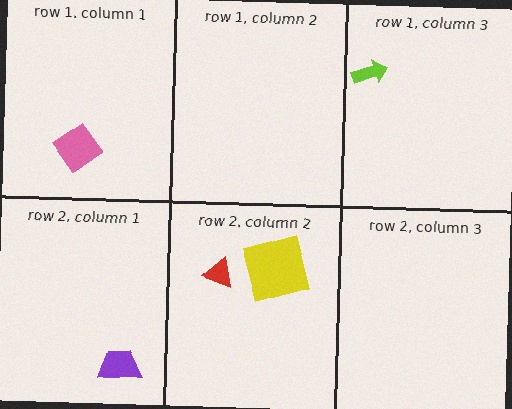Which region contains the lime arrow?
The row 1, column 3 region.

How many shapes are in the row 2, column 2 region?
2.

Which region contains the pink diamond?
The row 1, column 1 region.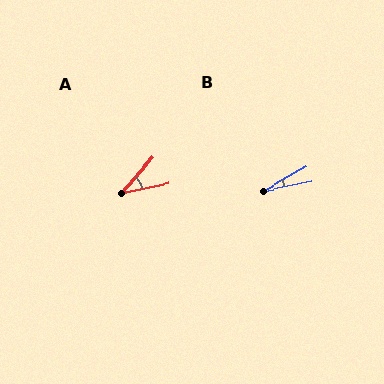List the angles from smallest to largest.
B (18°), A (36°).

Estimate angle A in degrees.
Approximately 36 degrees.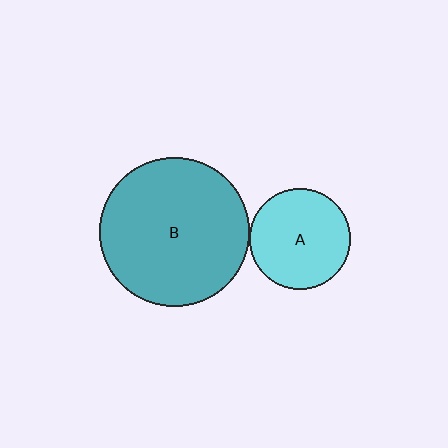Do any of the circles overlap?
No, none of the circles overlap.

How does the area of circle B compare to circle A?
Approximately 2.2 times.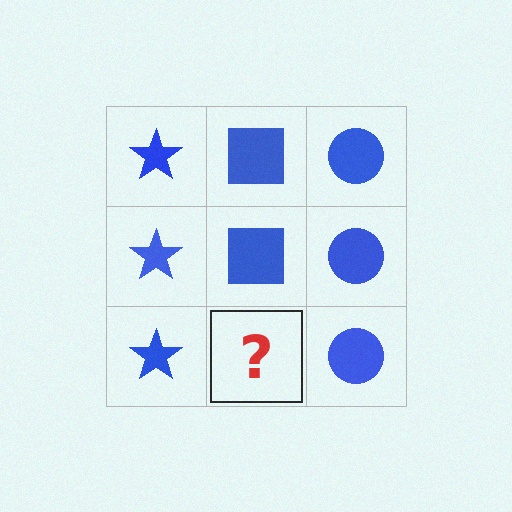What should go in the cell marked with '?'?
The missing cell should contain a blue square.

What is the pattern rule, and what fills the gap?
The rule is that each column has a consistent shape. The gap should be filled with a blue square.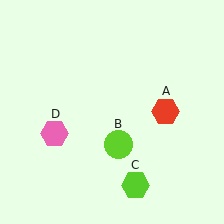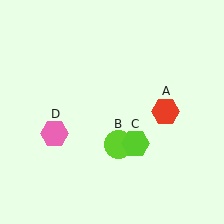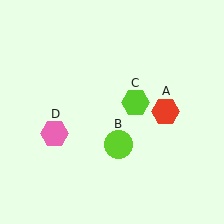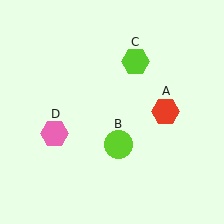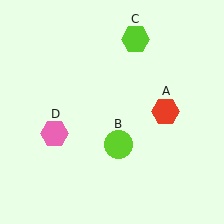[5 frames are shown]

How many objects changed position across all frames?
1 object changed position: lime hexagon (object C).